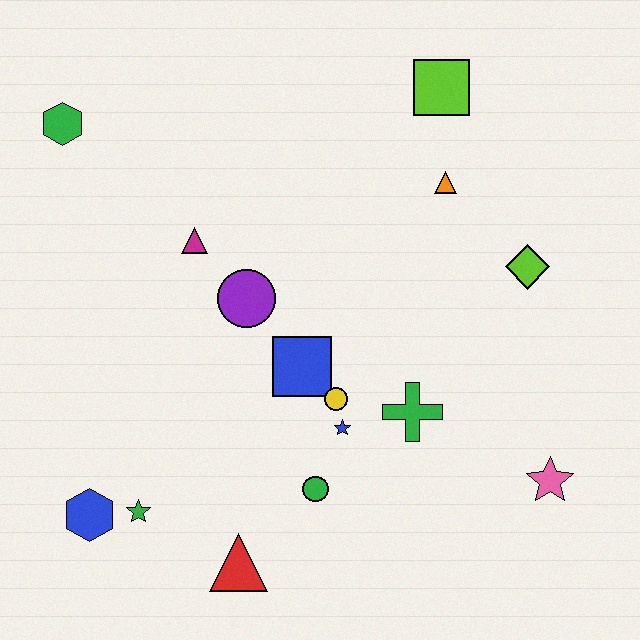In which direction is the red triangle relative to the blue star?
The red triangle is below the blue star.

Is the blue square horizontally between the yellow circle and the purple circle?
Yes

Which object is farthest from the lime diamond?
The blue hexagon is farthest from the lime diamond.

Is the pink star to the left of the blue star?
No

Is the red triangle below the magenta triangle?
Yes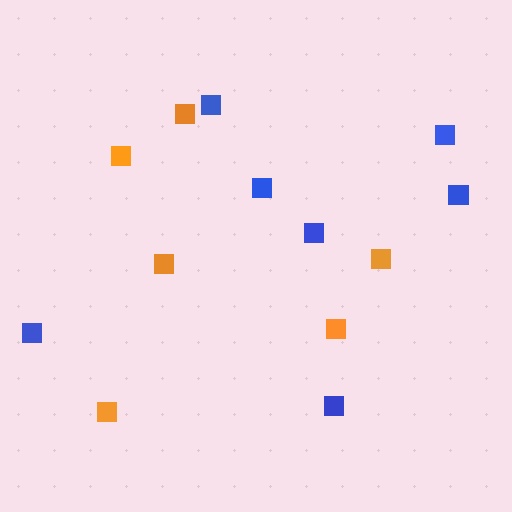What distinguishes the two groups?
There are 2 groups: one group of orange squares (6) and one group of blue squares (7).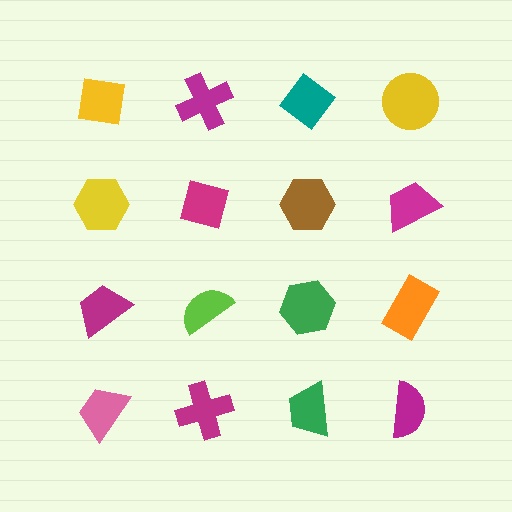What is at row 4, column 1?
A pink trapezoid.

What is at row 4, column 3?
A green trapezoid.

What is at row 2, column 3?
A brown hexagon.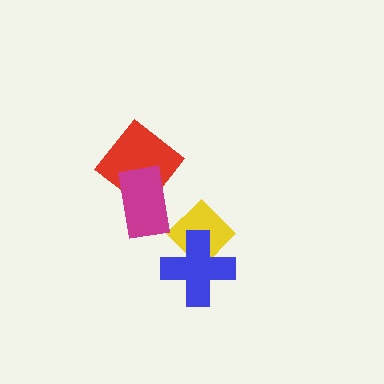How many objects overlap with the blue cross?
1 object overlaps with the blue cross.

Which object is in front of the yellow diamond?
The blue cross is in front of the yellow diamond.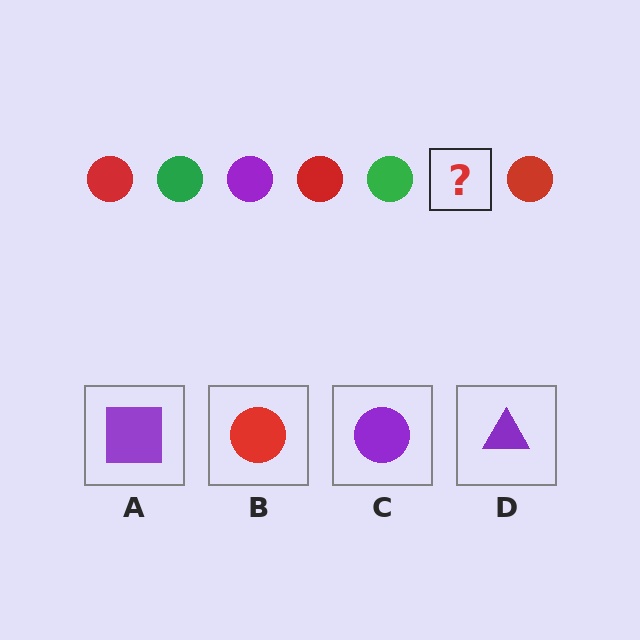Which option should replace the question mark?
Option C.